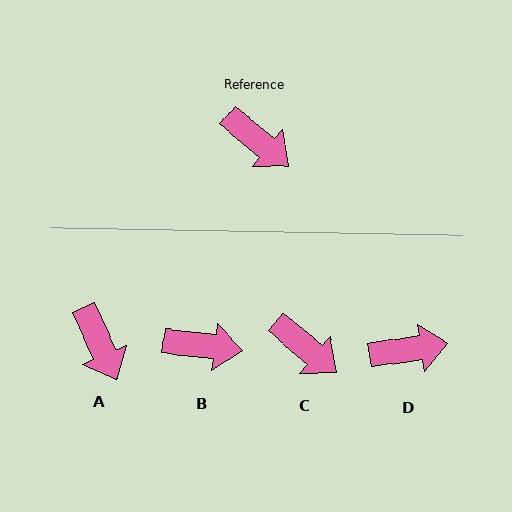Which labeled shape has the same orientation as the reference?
C.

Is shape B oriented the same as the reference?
No, it is off by about 34 degrees.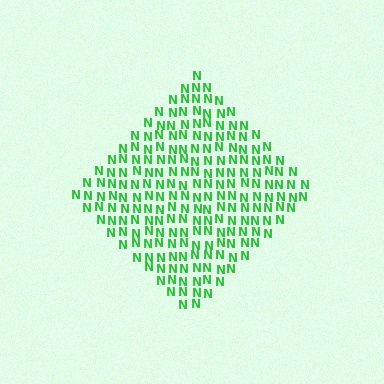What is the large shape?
The large shape is a diamond.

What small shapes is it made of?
It is made of small letter N's.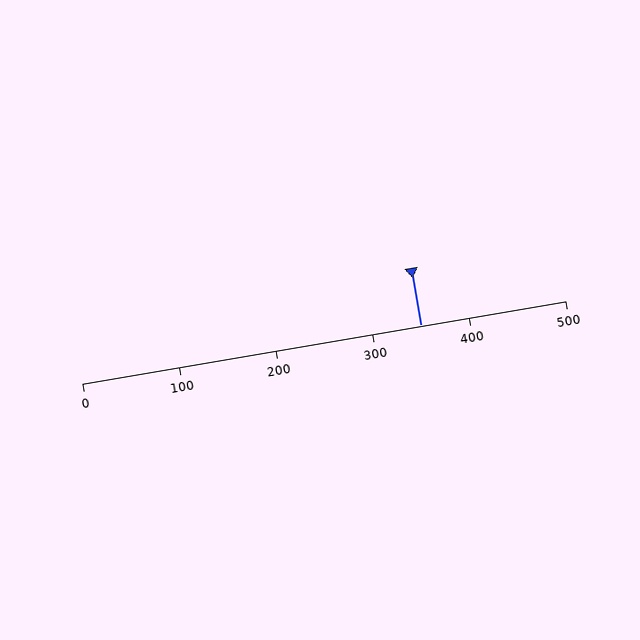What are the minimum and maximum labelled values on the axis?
The axis runs from 0 to 500.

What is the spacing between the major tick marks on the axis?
The major ticks are spaced 100 apart.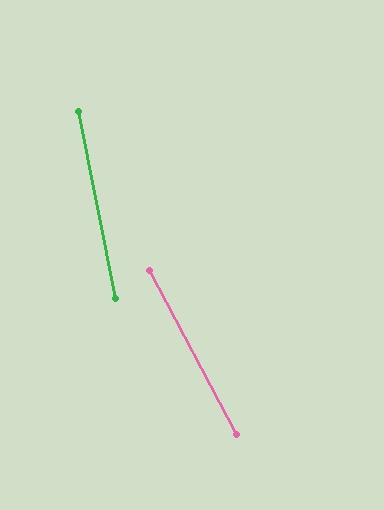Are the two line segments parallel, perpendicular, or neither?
Neither parallel nor perpendicular — they differ by about 17°.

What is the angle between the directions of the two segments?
Approximately 17 degrees.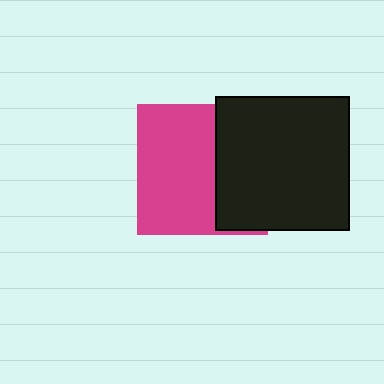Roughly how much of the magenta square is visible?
About half of it is visible (roughly 61%).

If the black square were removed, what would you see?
You would see the complete magenta square.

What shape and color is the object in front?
The object in front is a black square.